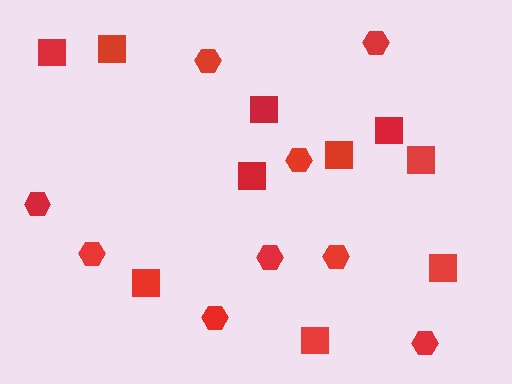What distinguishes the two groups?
There are 2 groups: one group of hexagons (9) and one group of squares (10).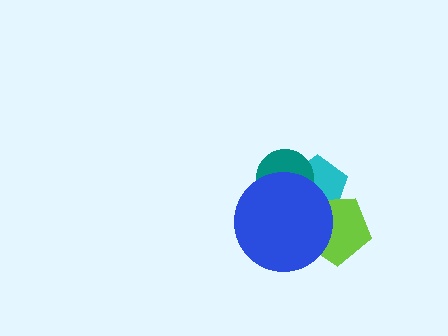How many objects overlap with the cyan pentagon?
3 objects overlap with the cyan pentagon.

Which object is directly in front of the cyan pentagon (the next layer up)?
The teal circle is directly in front of the cyan pentagon.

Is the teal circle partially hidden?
Yes, it is partially covered by another shape.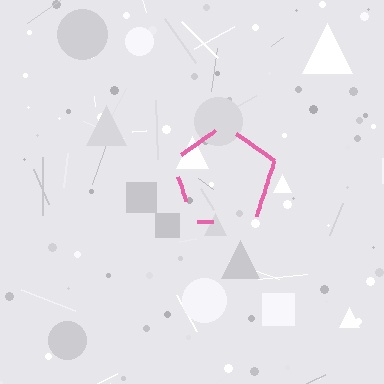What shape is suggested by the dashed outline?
The dashed outline suggests a pentagon.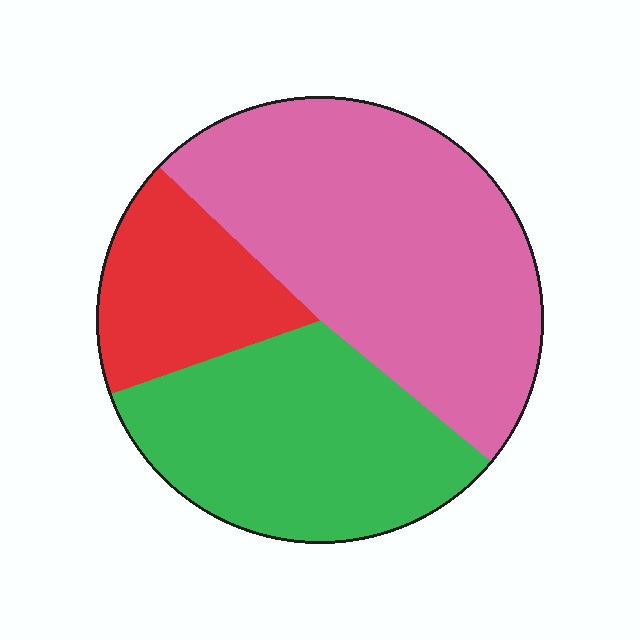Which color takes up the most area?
Pink, at roughly 50%.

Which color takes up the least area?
Red, at roughly 20%.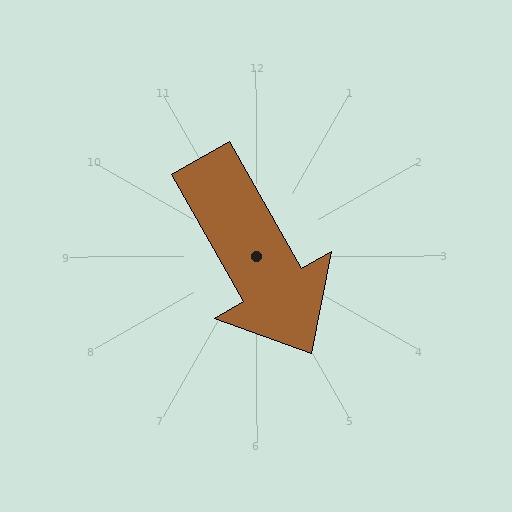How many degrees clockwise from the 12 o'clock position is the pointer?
Approximately 150 degrees.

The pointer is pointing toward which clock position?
Roughly 5 o'clock.